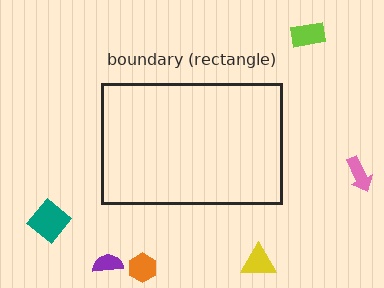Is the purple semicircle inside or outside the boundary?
Outside.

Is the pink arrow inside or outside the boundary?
Outside.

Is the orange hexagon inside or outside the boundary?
Outside.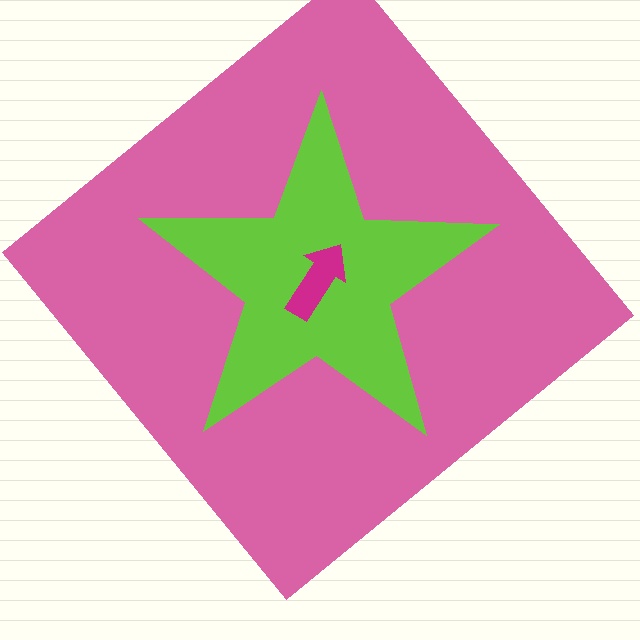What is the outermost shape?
The pink diamond.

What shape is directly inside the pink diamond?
The lime star.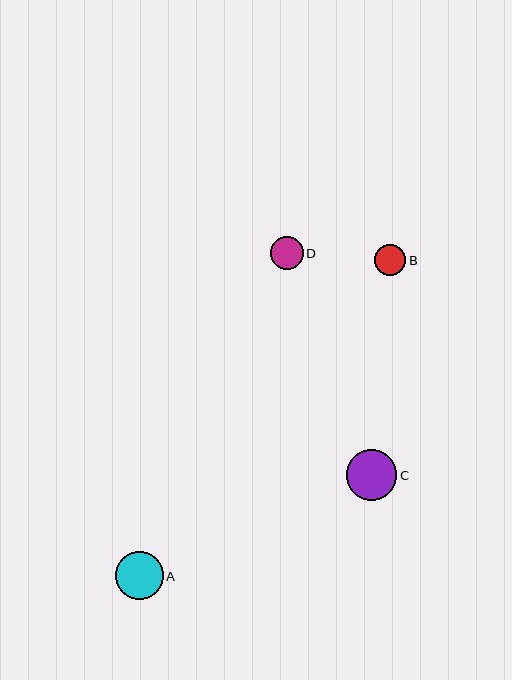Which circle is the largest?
Circle C is the largest with a size of approximately 51 pixels.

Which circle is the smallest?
Circle B is the smallest with a size of approximately 31 pixels.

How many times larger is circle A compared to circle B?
Circle A is approximately 1.6 times the size of circle B.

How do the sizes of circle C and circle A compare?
Circle C and circle A are approximately the same size.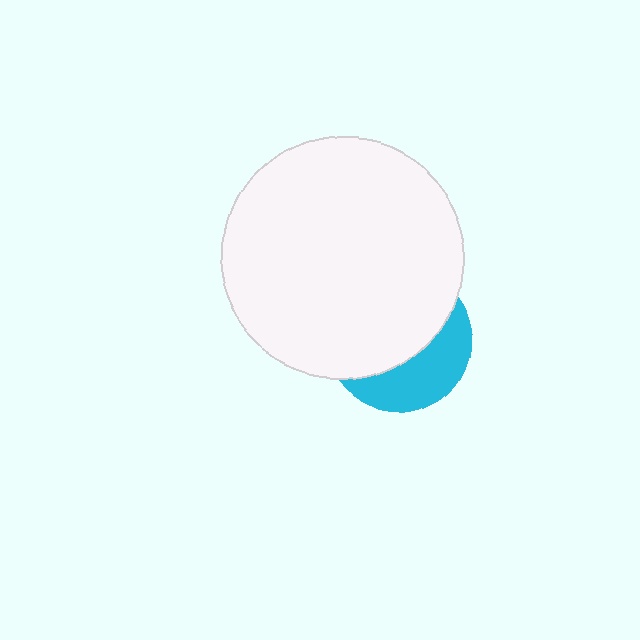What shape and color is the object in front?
The object in front is a white circle.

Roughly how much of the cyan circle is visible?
A small part of it is visible (roughly 37%).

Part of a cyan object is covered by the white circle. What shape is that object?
It is a circle.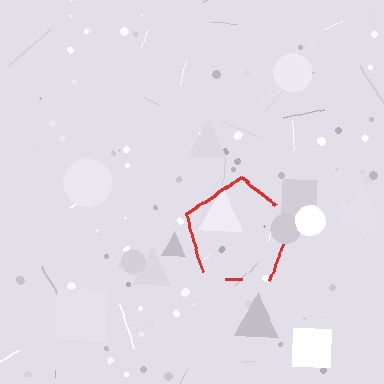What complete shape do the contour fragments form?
The contour fragments form a pentagon.